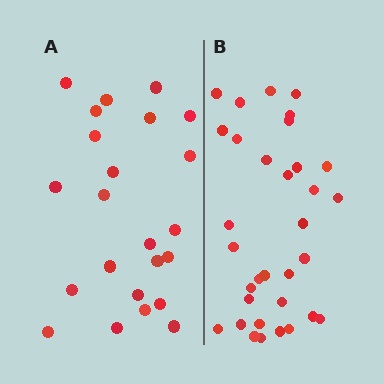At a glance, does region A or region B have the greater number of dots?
Region B (the right region) has more dots.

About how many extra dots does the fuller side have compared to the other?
Region B has roughly 10 or so more dots than region A.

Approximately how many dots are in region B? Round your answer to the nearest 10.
About 30 dots. (The exact count is 33, which rounds to 30.)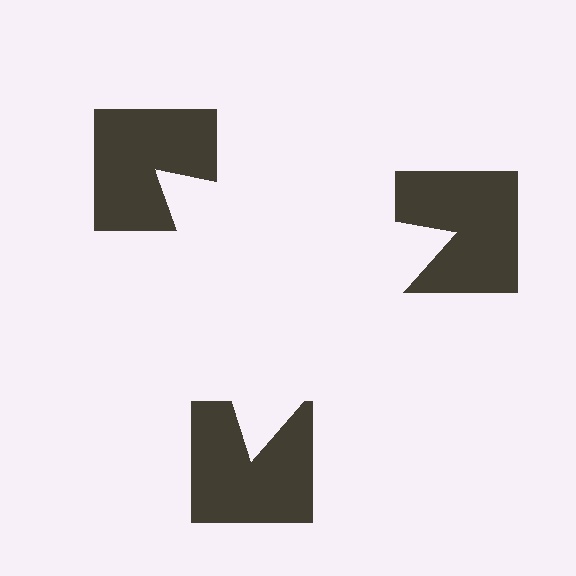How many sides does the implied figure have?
3 sides.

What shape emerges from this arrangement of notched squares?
An illusory triangle — its edges are inferred from the aligned wedge cuts in the notched squares, not physically drawn.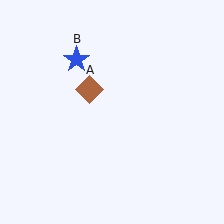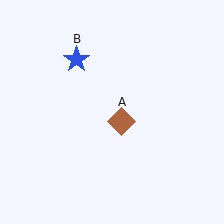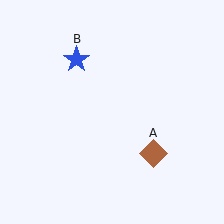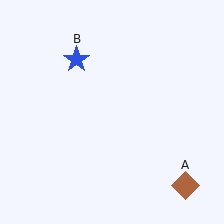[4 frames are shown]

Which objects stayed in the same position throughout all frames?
Blue star (object B) remained stationary.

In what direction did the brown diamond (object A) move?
The brown diamond (object A) moved down and to the right.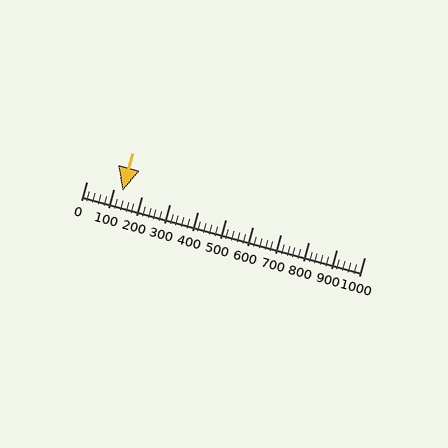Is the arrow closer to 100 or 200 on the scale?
The arrow is closer to 100.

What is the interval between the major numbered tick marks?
The major tick marks are spaced 100 units apart.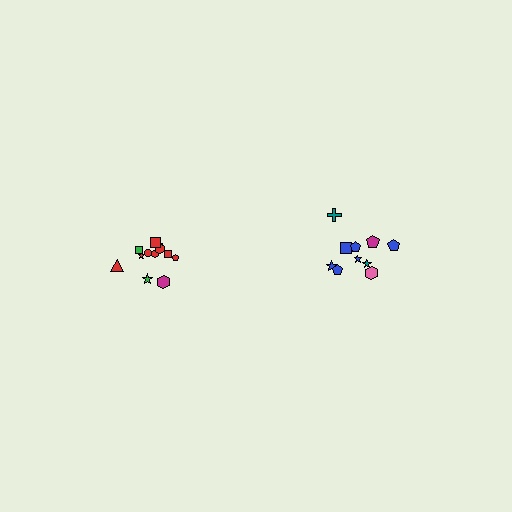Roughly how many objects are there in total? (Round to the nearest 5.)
Roughly 20 objects in total.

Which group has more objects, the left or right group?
The left group.